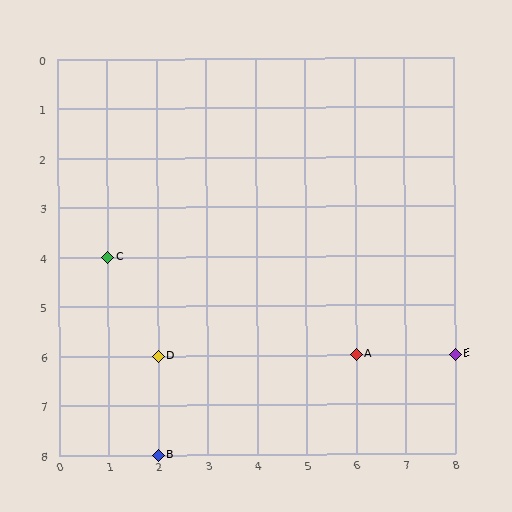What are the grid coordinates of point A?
Point A is at grid coordinates (6, 6).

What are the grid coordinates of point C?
Point C is at grid coordinates (1, 4).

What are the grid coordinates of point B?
Point B is at grid coordinates (2, 8).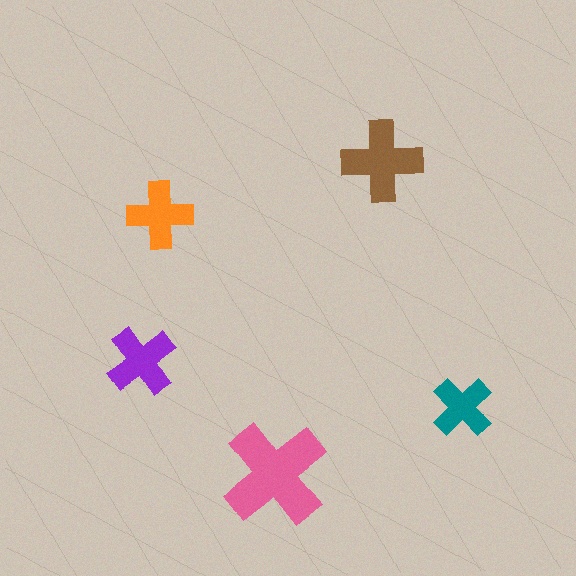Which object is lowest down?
The pink cross is bottommost.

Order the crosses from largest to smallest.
the pink one, the brown one, the purple one, the orange one, the teal one.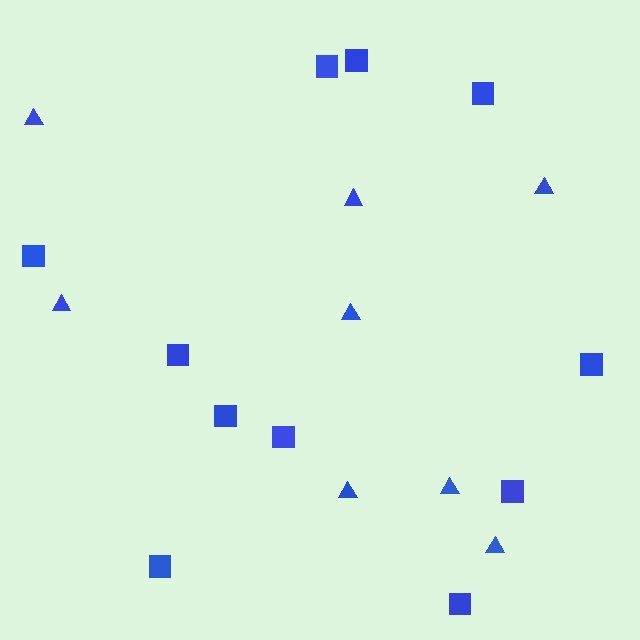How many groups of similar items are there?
There are 2 groups: one group of triangles (8) and one group of squares (11).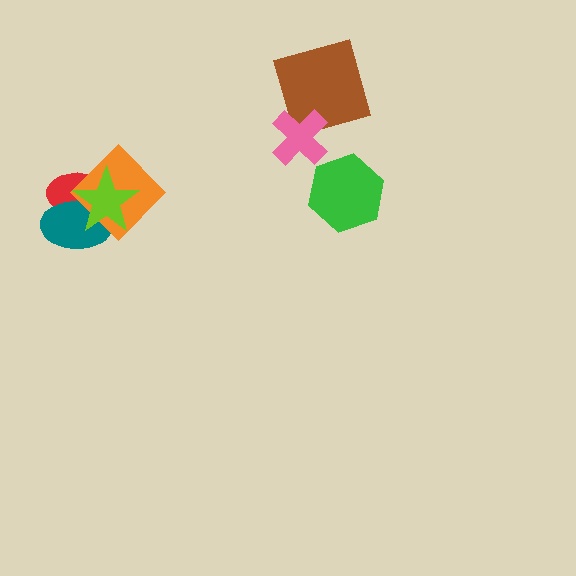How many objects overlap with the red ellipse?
3 objects overlap with the red ellipse.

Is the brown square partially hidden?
Yes, it is partially covered by another shape.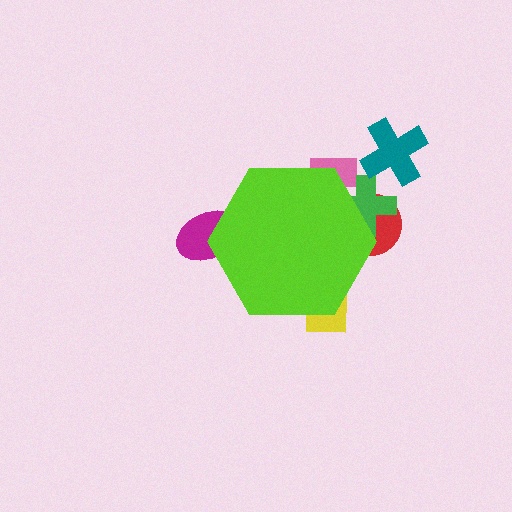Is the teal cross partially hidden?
No, the teal cross is fully visible.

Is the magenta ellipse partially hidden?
Yes, the magenta ellipse is partially hidden behind the lime hexagon.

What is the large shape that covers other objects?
A lime hexagon.